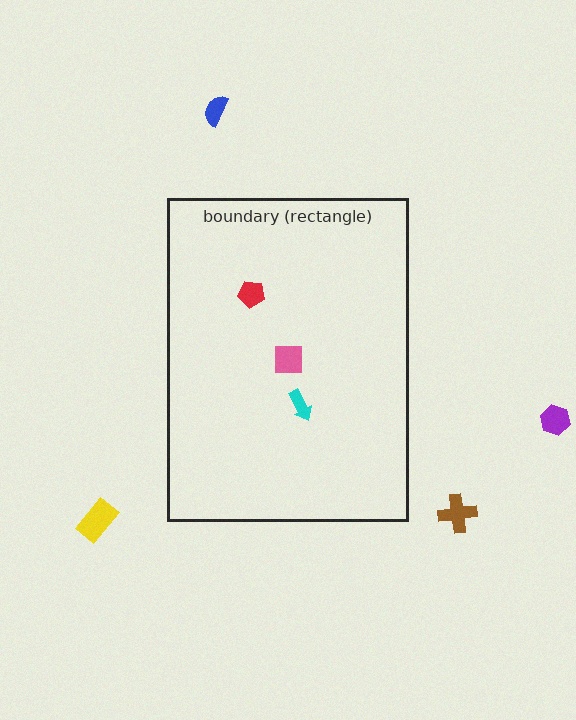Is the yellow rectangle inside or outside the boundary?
Outside.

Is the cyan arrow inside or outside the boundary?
Inside.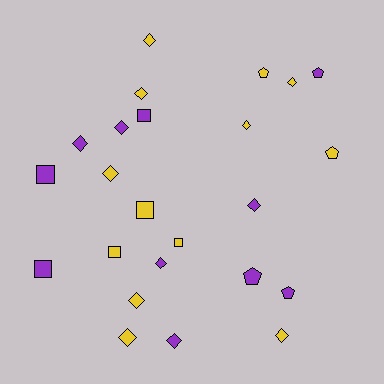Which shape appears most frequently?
Diamond, with 13 objects.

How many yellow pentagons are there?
There are 2 yellow pentagons.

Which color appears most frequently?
Yellow, with 13 objects.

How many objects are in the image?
There are 24 objects.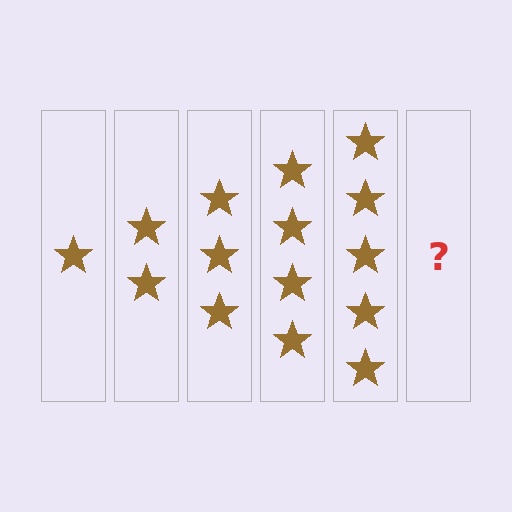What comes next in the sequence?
The next element should be 6 stars.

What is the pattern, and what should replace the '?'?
The pattern is that each step adds one more star. The '?' should be 6 stars.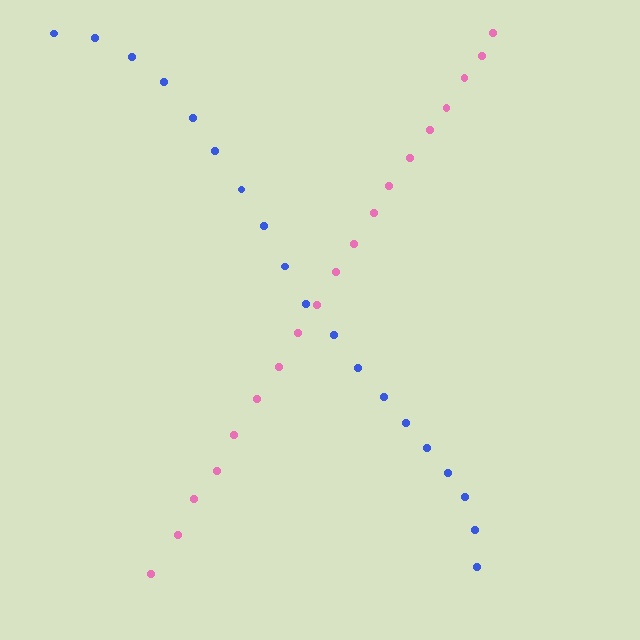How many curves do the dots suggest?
There are 2 distinct paths.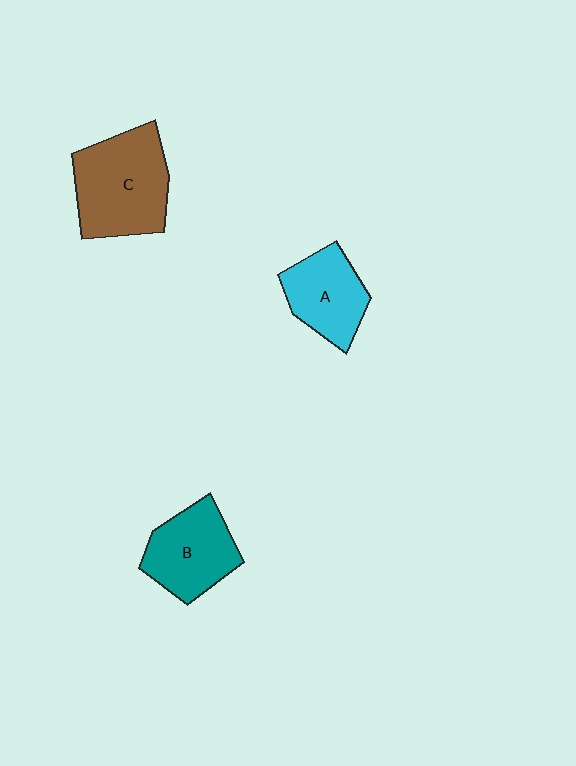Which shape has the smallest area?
Shape A (cyan).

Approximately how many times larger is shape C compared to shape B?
Approximately 1.3 times.